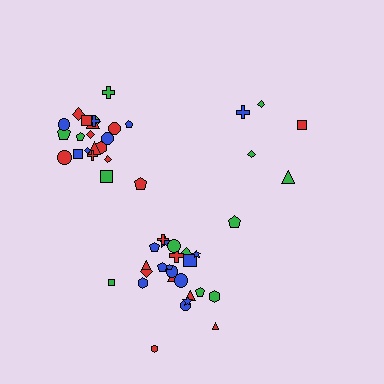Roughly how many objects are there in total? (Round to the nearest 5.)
Roughly 50 objects in total.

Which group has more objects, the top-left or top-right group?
The top-left group.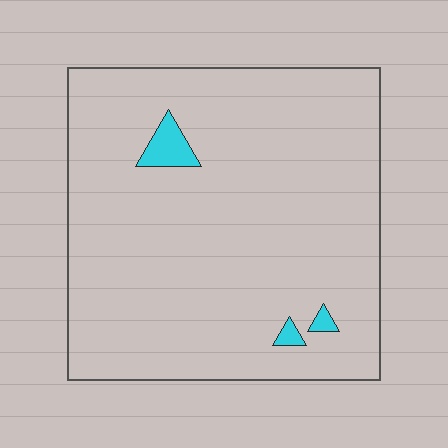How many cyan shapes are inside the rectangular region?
3.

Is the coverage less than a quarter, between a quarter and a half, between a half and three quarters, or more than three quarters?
Less than a quarter.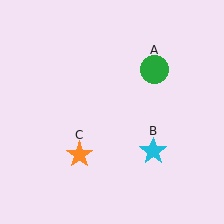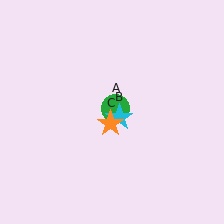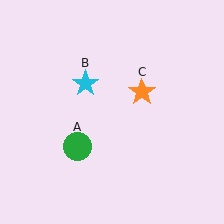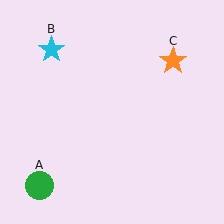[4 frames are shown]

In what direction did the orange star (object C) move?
The orange star (object C) moved up and to the right.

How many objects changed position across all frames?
3 objects changed position: green circle (object A), cyan star (object B), orange star (object C).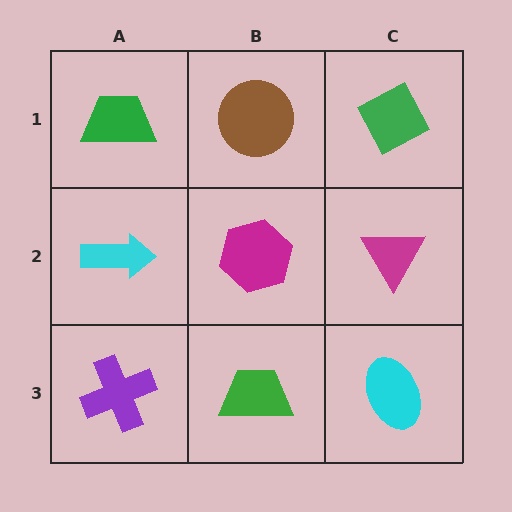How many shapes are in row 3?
3 shapes.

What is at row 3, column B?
A green trapezoid.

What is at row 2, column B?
A magenta hexagon.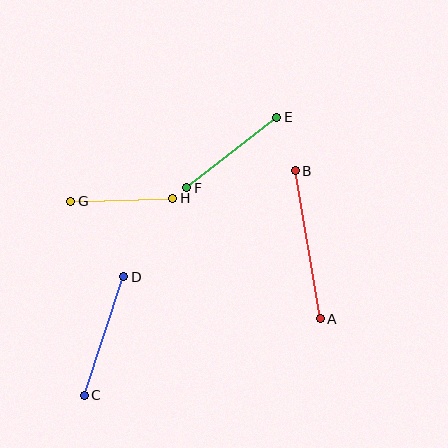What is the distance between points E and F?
The distance is approximately 114 pixels.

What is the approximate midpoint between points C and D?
The midpoint is at approximately (104, 336) pixels.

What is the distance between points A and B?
The distance is approximately 150 pixels.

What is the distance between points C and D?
The distance is approximately 125 pixels.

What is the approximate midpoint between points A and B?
The midpoint is at approximately (308, 245) pixels.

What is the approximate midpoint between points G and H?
The midpoint is at approximately (122, 200) pixels.